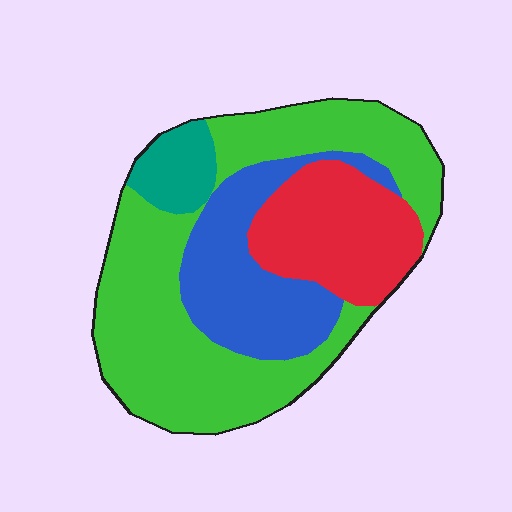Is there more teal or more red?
Red.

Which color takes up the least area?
Teal, at roughly 5%.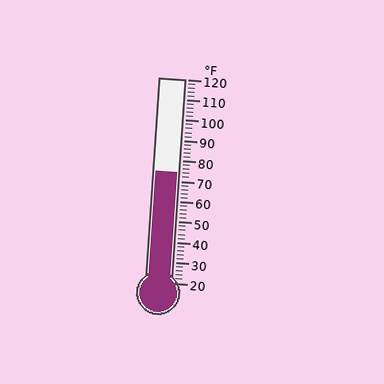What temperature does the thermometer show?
The thermometer shows approximately 74°F.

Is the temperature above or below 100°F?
The temperature is below 100°F.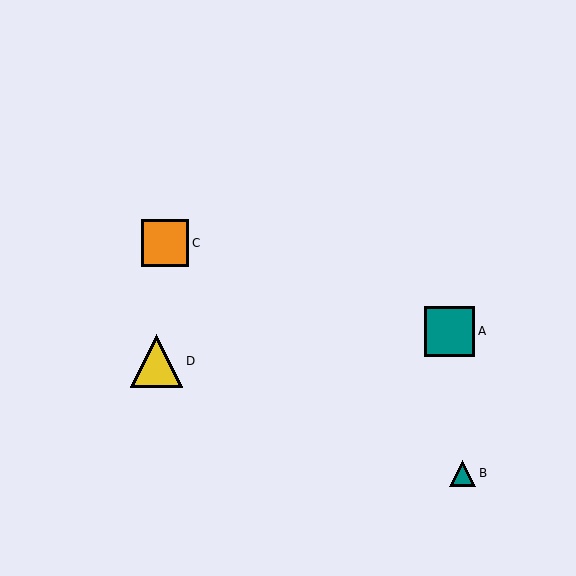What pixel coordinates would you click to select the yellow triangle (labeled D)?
Click at (157, 361) to select the yellow triangle D.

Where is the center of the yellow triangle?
The center of the yellow triangle is at (157, 361).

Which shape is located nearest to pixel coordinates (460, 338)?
The teal square (labeled A) at (449, 331) is nearest to that location.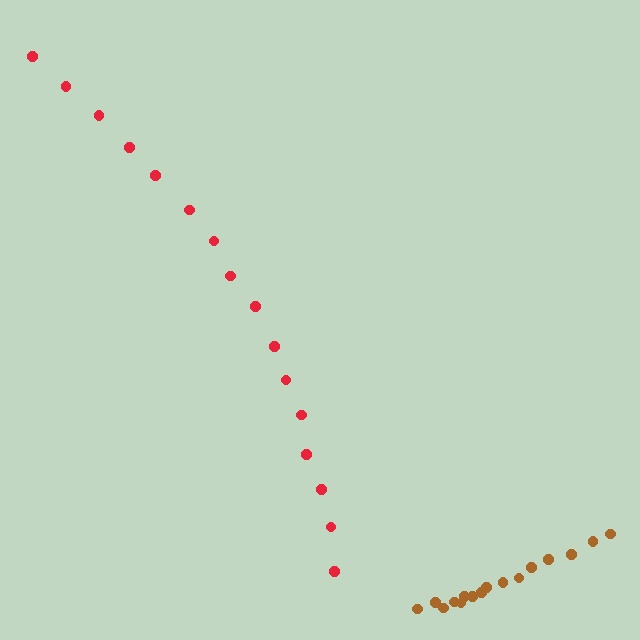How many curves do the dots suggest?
There are 2 distinct paths.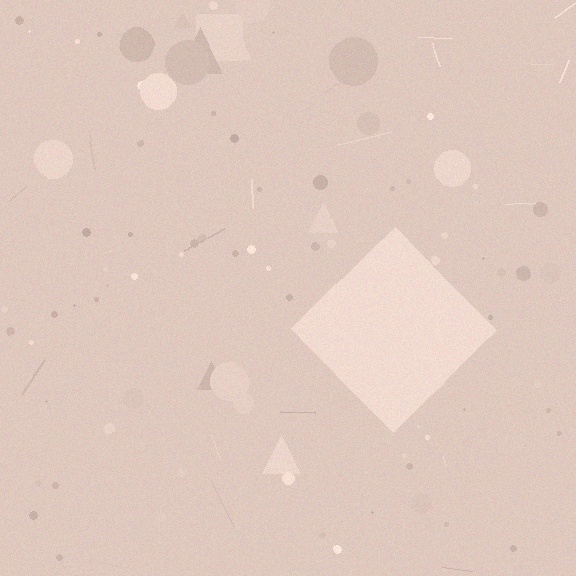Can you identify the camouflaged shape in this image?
The camouflaged shape is a diamond.